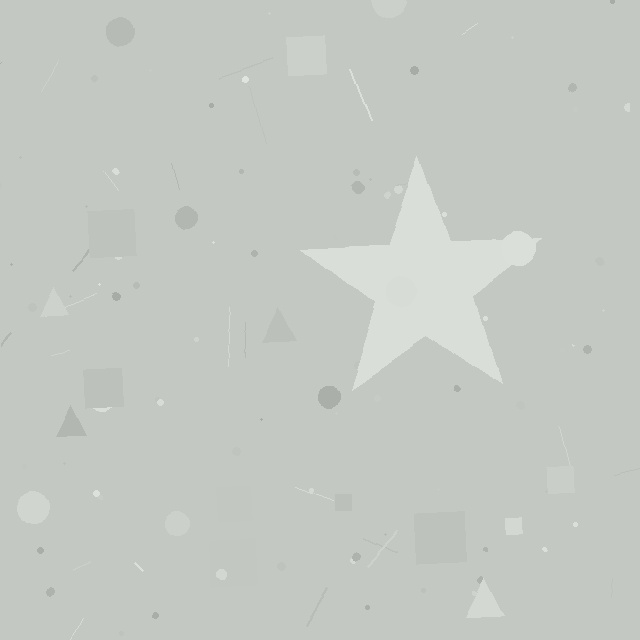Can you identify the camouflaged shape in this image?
The camouflaged shape is a star.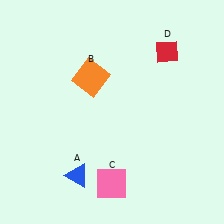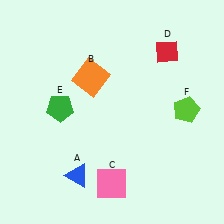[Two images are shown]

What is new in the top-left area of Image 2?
A green pentagon (E) was added in the top-left area of Image 2.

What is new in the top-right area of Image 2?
A lime pentagon (F) was added in the top-right area of Image 2.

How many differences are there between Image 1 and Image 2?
There are 2 differences between the two images.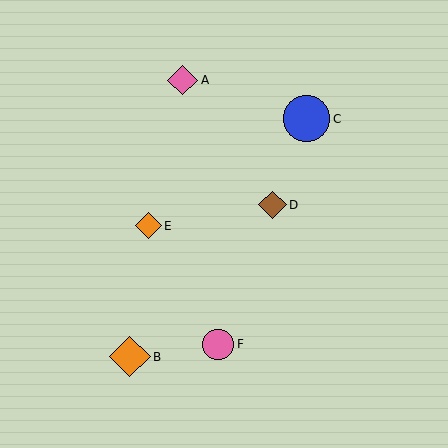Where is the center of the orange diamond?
The center of the orange diamond is at (148, 226).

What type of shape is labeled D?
Shape D is a brown diamond.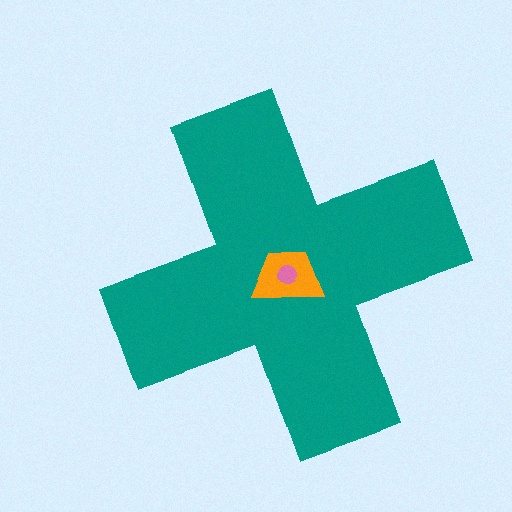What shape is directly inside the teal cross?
The orange trapezoid.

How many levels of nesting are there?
3.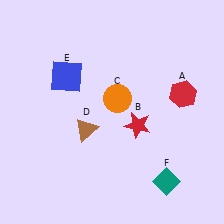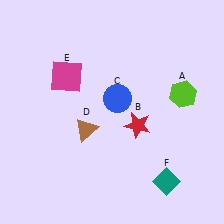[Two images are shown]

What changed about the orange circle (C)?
In Image 1, C is orange. In Image 2, it changed to blue.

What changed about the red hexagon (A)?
In Image 1, A is red. In Image 2, it changed to lime.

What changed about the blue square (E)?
In Image 1, E is blue. In Image 2, it changed to magenta.